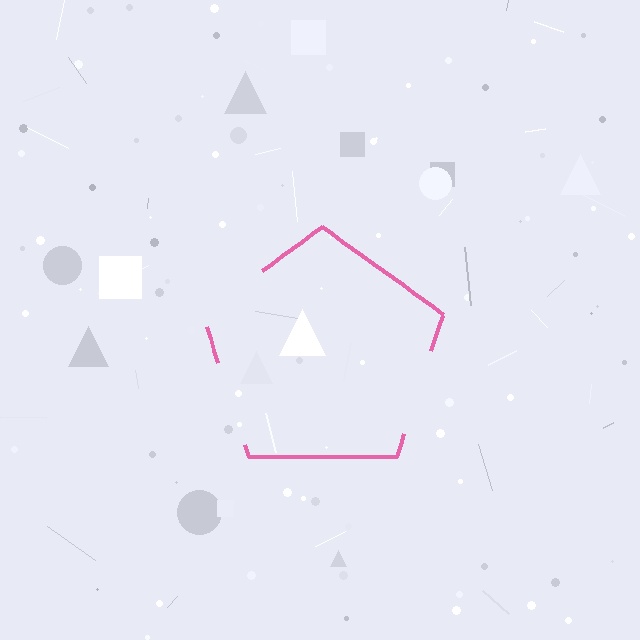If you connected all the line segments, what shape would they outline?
They would outline a pentagon.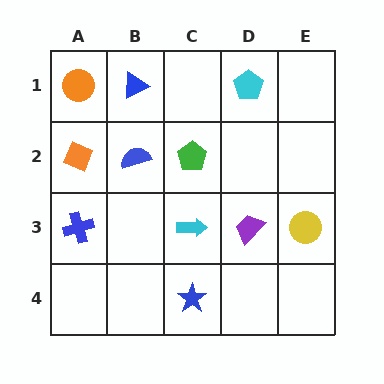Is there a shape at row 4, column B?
No, that cell is empty.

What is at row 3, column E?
A yellow circle.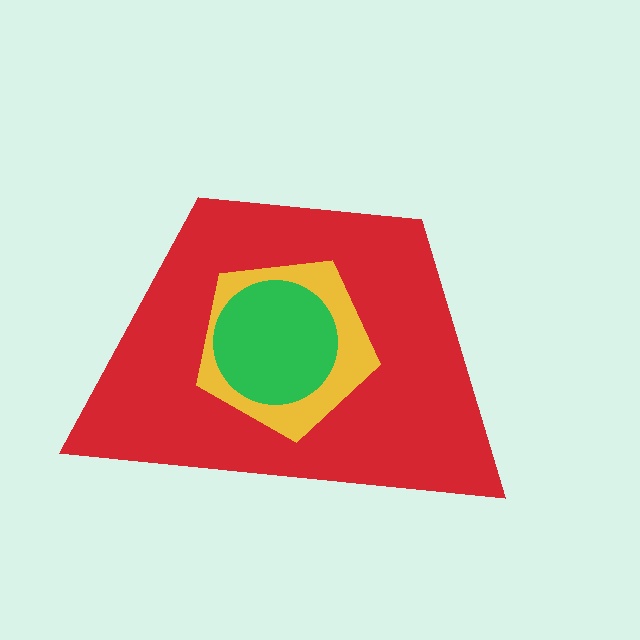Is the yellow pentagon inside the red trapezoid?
Yes.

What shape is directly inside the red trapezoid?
The yellow pentagon.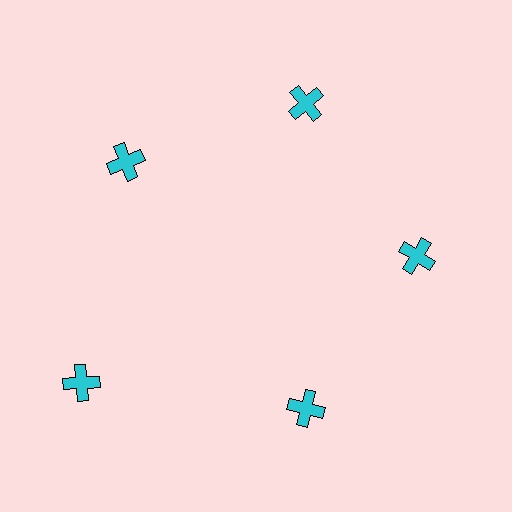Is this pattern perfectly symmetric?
No. The 5 cyan crosses are arranged in a ring, but one element near the 8 o'clock position is pushed outward from the center, breaking the 5-fold rotational symmetry.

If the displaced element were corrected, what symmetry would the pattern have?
It would have 5-fold rotational symmetry — the pattern would map onto itself every 72 degrees.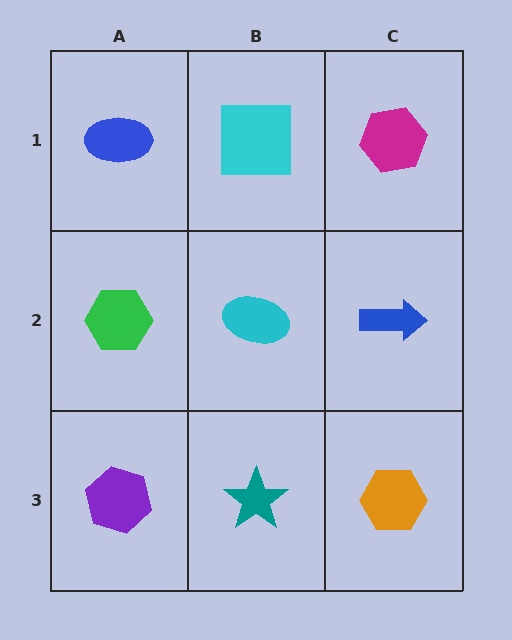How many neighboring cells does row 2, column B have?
4.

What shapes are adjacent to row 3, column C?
A blue arrow (row 2, column C), a teal star (row 3, column B).